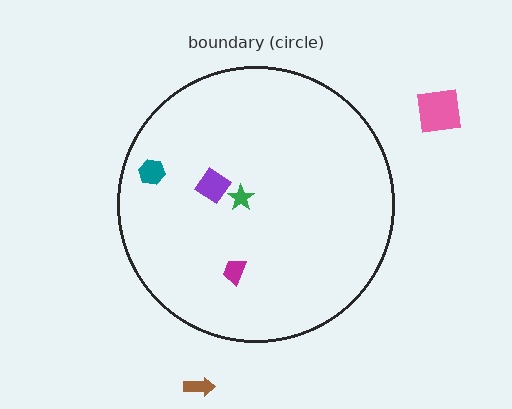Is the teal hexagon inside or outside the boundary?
Inside.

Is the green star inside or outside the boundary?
Inside.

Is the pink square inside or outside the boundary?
Outside.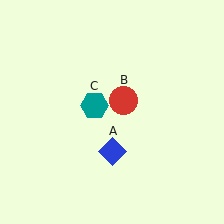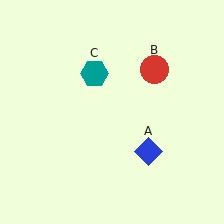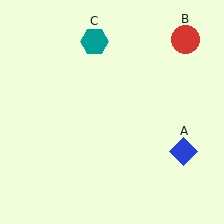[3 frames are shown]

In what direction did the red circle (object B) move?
The red circle (object B) moved up and to the right.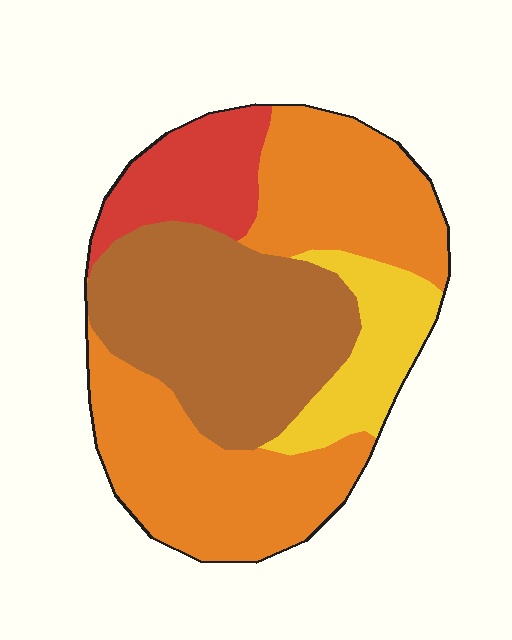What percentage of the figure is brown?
Brown takes up about one third (1/3) of the figure.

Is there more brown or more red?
Brown.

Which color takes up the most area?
Orange, at roughly 45%.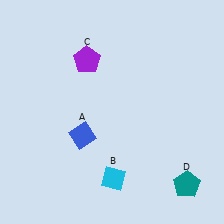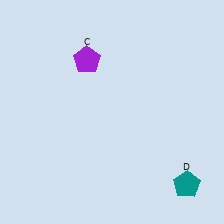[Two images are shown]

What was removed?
The cyan diamond (B), the blue diamond (A) were removed in Image 2.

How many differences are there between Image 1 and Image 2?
There are 2 differences between the two images.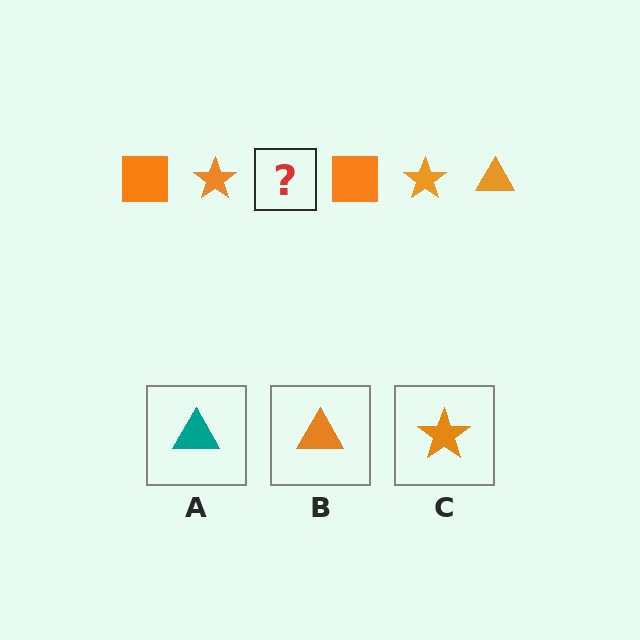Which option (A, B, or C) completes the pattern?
B.